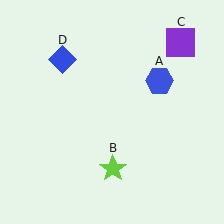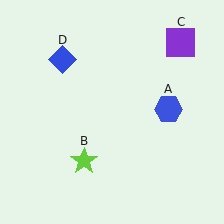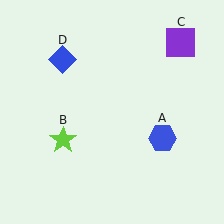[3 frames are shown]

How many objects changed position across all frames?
2 objects changed position: blue hexagon (object A), lime star (object B).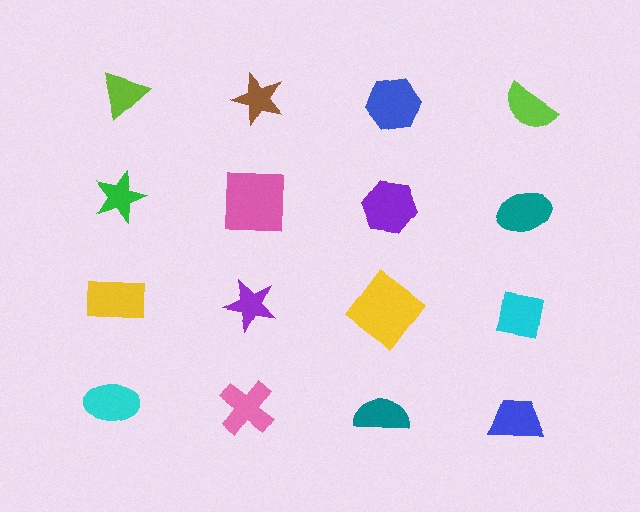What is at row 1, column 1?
A lime triangle.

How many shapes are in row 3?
4 shapes.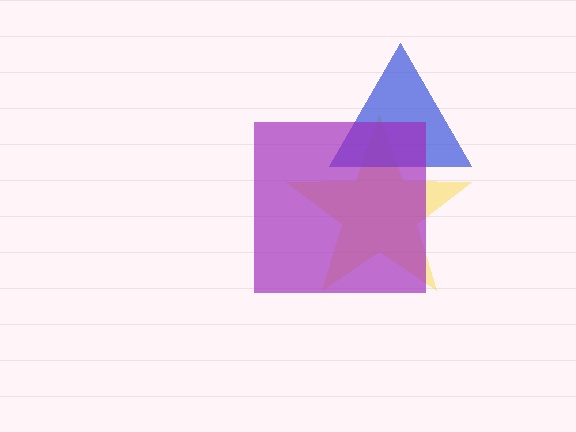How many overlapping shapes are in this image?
There are 3 overlapping shapes in the image.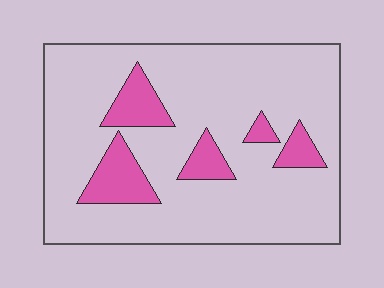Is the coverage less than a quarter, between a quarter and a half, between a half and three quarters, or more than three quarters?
Less than a quarter.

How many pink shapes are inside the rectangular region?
5.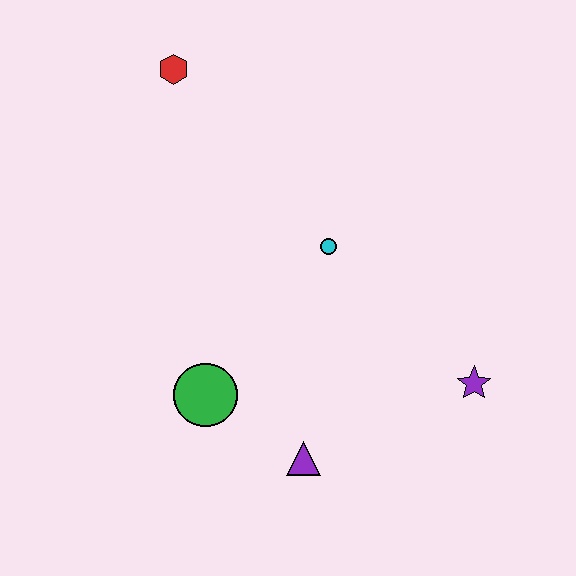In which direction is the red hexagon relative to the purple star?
The red hexagon is above the purple star.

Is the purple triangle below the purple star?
Yes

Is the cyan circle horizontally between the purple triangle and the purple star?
Yes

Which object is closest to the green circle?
The purple triangle is closest to the green circle.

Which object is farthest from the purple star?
The red hexagon is farthest from the purple star.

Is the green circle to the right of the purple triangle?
No